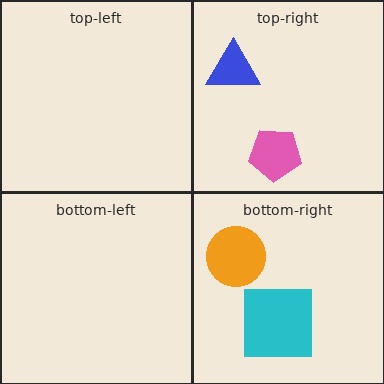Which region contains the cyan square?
The bottom-right region.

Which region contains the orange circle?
The bottom-right region.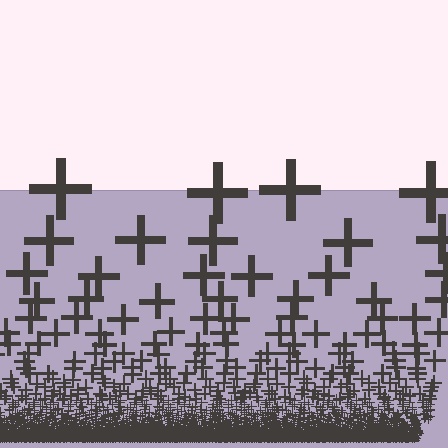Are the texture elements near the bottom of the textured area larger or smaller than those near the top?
Smaller. The gradient is inverted — elements near the bottom are smaller and denser.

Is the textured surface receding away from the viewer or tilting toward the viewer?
The surface appears to tilt toward the viewer. Texture elements get larger and sparser toward the top.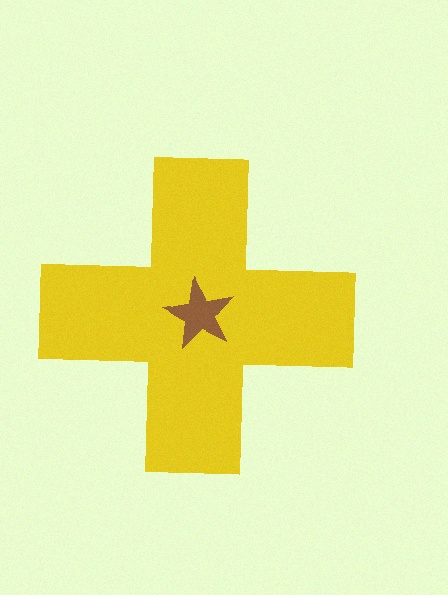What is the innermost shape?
The brown star.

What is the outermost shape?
The yellow cross.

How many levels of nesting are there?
2.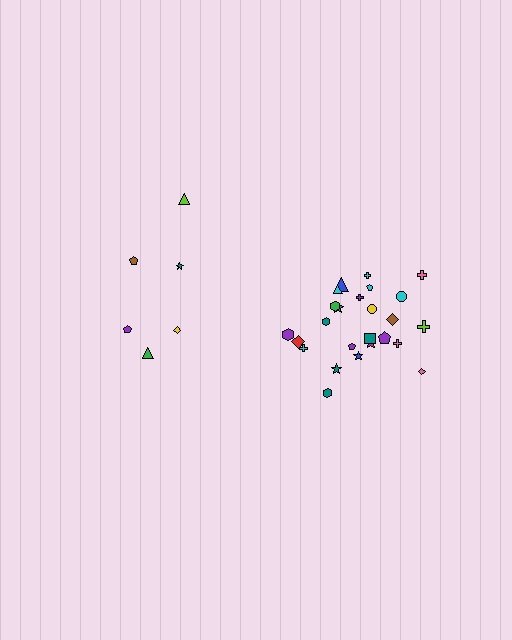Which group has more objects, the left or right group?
The right group.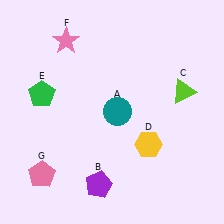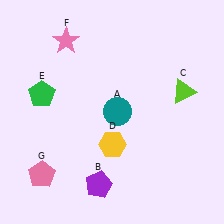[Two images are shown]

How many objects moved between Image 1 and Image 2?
1 object moved between the two images.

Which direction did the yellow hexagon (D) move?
The yellow hexagon (D) moved left.